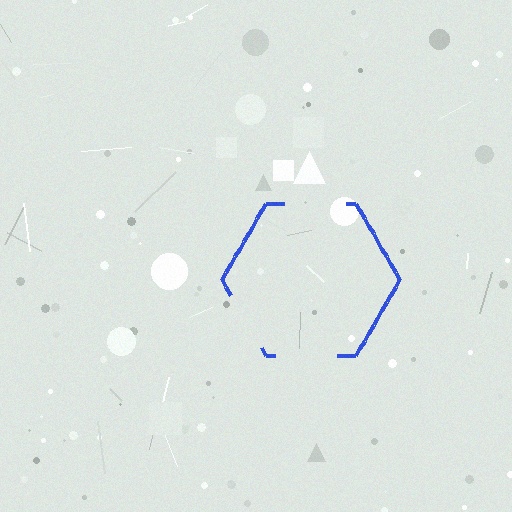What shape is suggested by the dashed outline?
The dashed outline suggests a hexagon.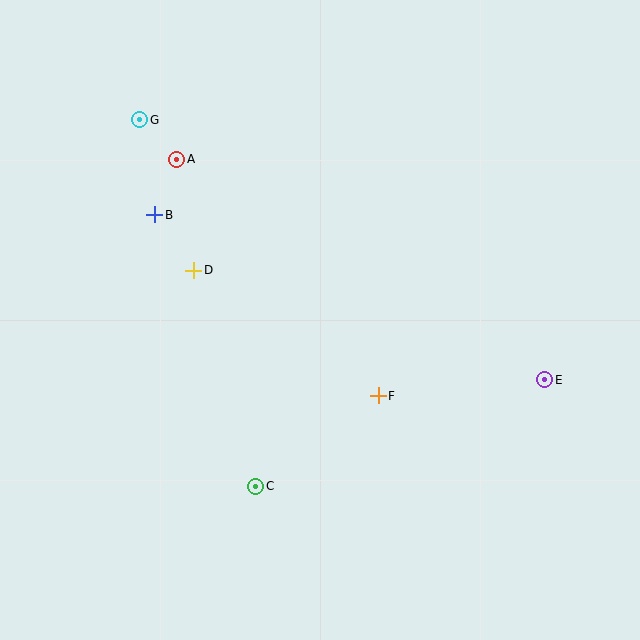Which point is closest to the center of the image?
Point F at (378, 396) is closest to the center.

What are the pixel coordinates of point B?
Point B is at (155, 215).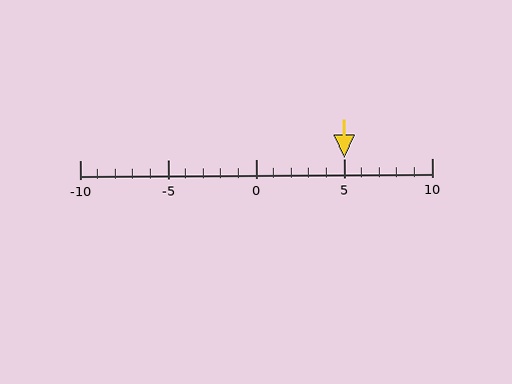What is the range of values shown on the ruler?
The ruler shows values from -10 to 10.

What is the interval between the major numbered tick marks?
The major tick marks are spaced 5 units apart.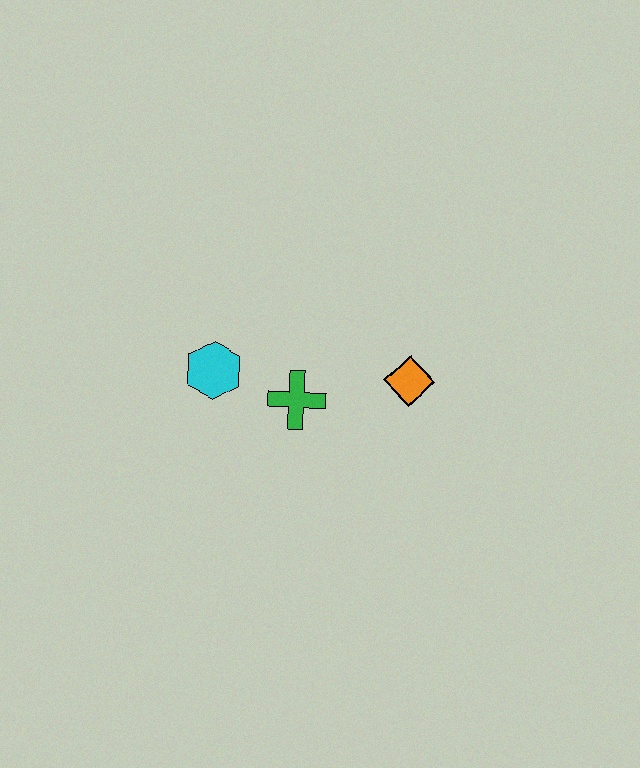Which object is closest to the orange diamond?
The green cross is closest to the orange diamond.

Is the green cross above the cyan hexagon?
No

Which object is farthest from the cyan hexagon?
The orange diamond is farthest from the cyan hexagon.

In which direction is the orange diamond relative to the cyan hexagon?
The orange diamond is to the right of the cyan hexagon.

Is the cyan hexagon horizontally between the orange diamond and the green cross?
No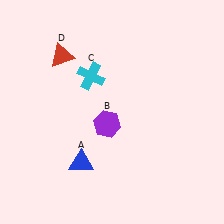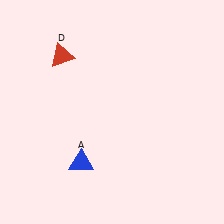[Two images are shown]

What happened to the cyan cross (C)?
The cyan cross (C) was removed in Image 2. It was in the top-left area of Image 1.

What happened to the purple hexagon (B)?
The purple hexagon (B) was removed in Image 2. It was in the bottom-left area of Image 1.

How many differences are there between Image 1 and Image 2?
There are 2 differences between the two images.